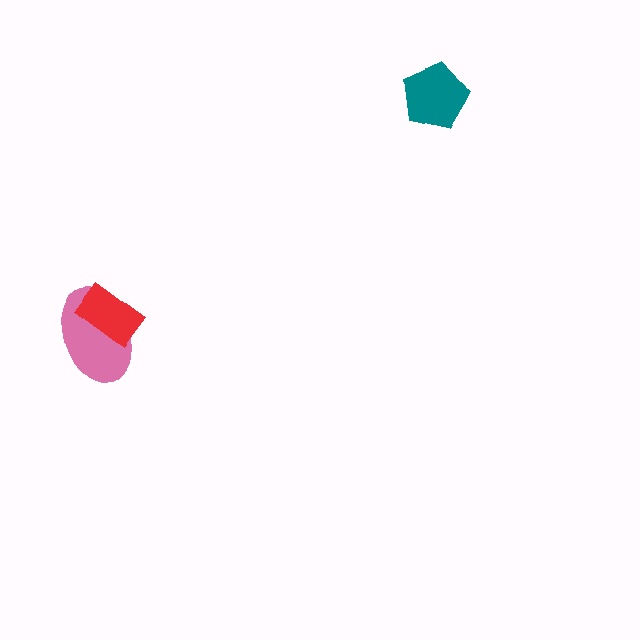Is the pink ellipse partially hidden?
Yes, it is partially covered by another shape.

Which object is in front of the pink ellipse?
The red rectangle is in front of the pink ellipse.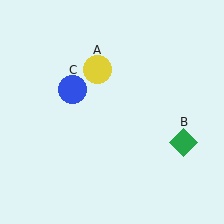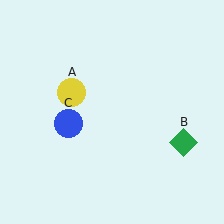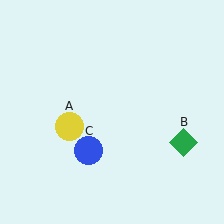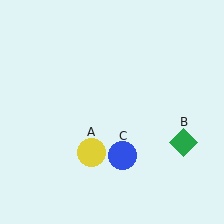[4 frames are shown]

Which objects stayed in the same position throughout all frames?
Green diamond (object B) remained stationary.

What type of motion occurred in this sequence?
The yellow circle (object A), blue circle (object C) rotated counterclockwise around the center of the scene.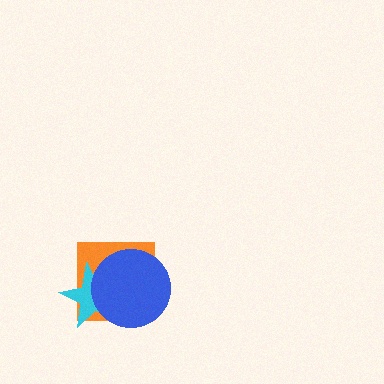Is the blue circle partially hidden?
No, no other shape covers it.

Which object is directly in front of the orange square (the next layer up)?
The cyan star is directly in front of the orange square.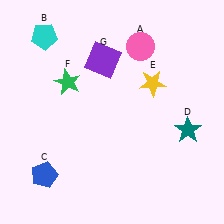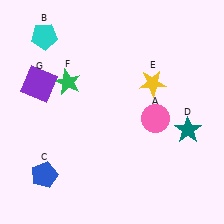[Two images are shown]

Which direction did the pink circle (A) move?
The pink circle (A) moved down.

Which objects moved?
The objects that moved are: the pink circle (A), the purple square (G).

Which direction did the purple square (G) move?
The purple square (G) moved left.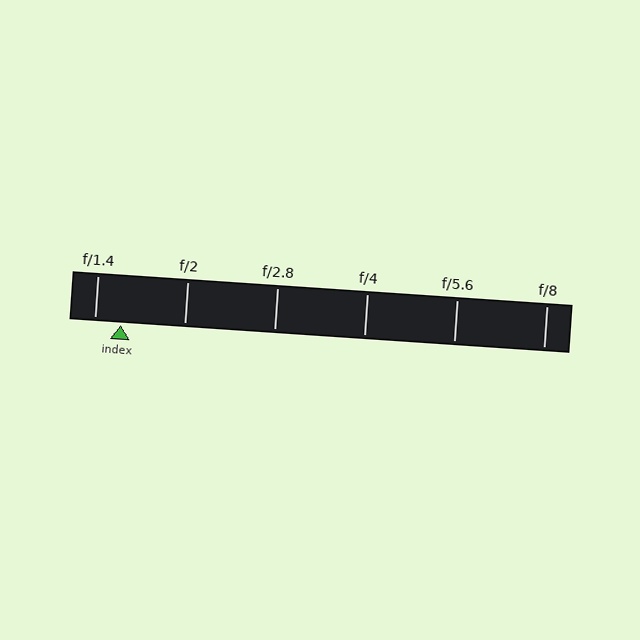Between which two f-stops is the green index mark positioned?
The index mark is between f/1.4 and f/2.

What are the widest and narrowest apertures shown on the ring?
The widest aperture shown is f/1.4 and the narrowest is f/8.